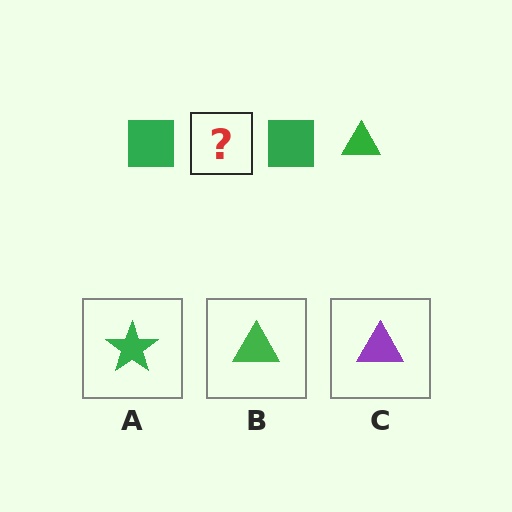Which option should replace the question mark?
Option B.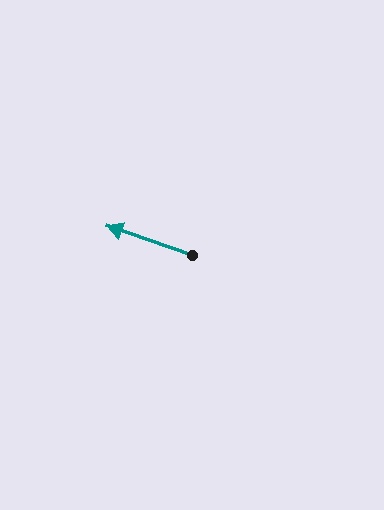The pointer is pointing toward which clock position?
Roughly 10 o'clock.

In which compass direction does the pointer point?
West.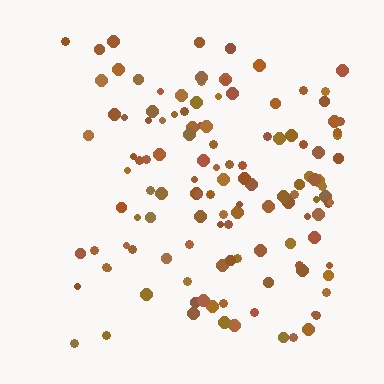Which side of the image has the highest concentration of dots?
The right.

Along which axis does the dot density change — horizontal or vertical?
Horizontal.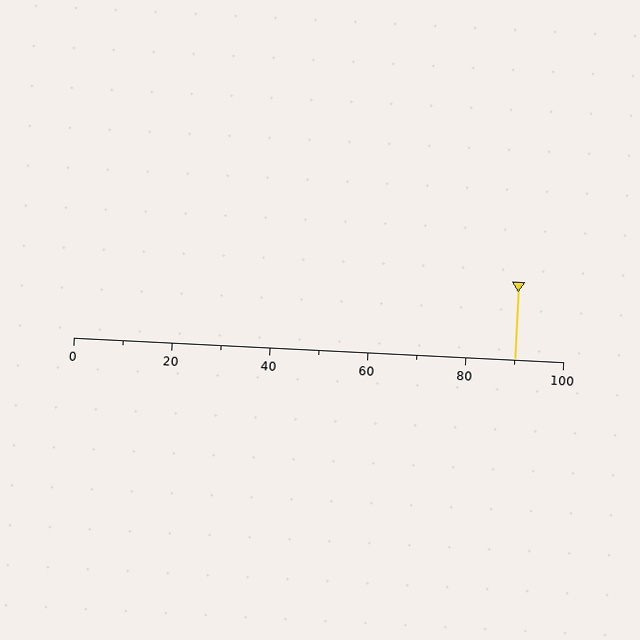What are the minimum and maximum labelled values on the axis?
The axis runs from 0 to 100.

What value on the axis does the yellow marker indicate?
The marker indicates approximately 90.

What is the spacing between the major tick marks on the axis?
The major ticks are spaced 20 apart.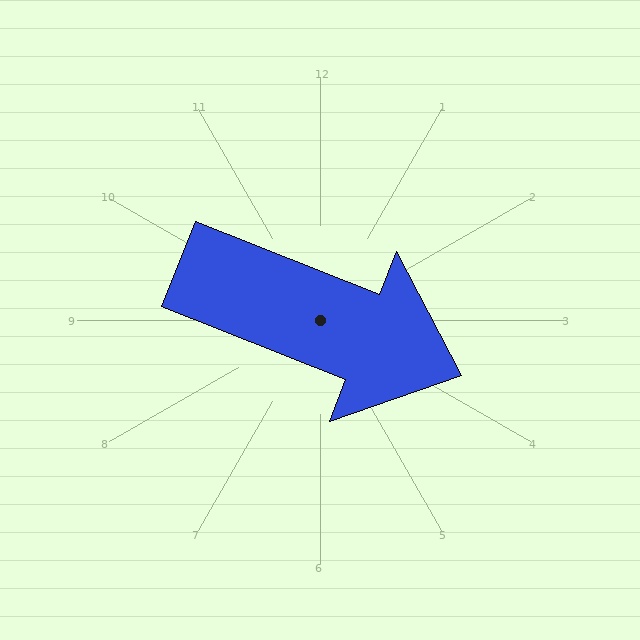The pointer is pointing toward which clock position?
Roughly 4 o'clock.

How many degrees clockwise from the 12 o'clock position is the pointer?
Approximately 111 degrees.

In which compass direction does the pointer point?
East.